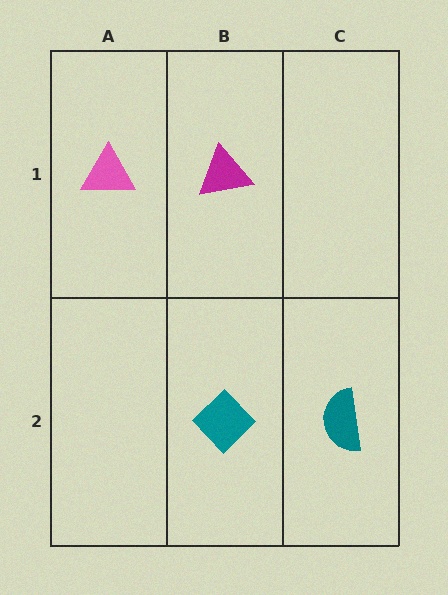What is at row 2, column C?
A teal semicircle.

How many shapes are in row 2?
2 shapes.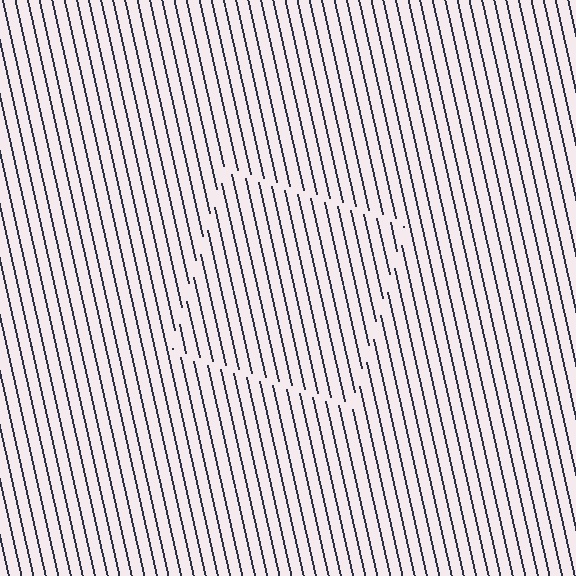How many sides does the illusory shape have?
4 sides — the line-ends trace a square.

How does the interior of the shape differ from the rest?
The interior of the shape contains the same grating, shifted by half a period — the contour is defined by the phase discontinuity where line-ends from the inner and outer gratings abut.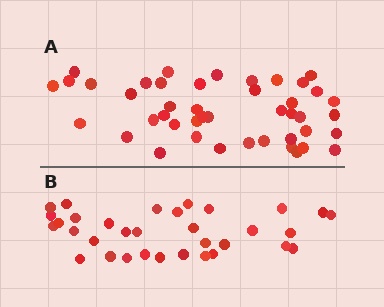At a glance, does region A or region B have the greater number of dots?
Region A (the top region) has more dots.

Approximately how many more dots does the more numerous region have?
Region A has roughly 12 or so more dots than region B.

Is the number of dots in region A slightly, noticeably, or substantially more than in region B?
Region A has noticeably more, but not dramatically so. The ratio is roughly 1.3 to 1.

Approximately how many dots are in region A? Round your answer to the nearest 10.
About 40 dots. (The exact count is 44, which rounds to 40.)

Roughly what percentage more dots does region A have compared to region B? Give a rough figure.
About 35% more.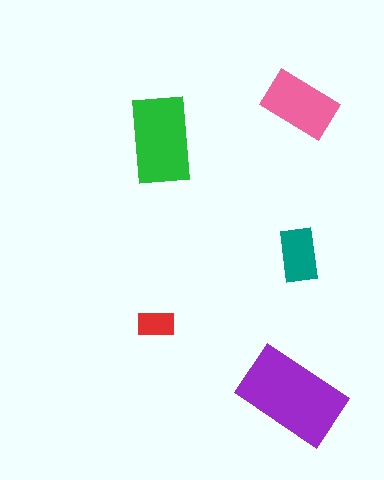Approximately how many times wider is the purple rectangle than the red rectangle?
About 3 times wider.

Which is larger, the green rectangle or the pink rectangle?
The green one.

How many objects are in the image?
There are 5 objects in the image.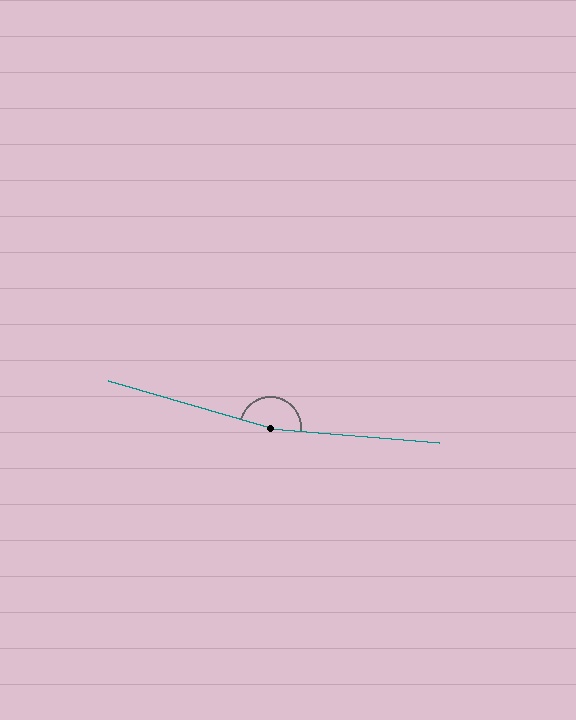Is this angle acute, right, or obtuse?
It is obtuse.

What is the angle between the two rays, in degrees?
Approximately 169 degrees.